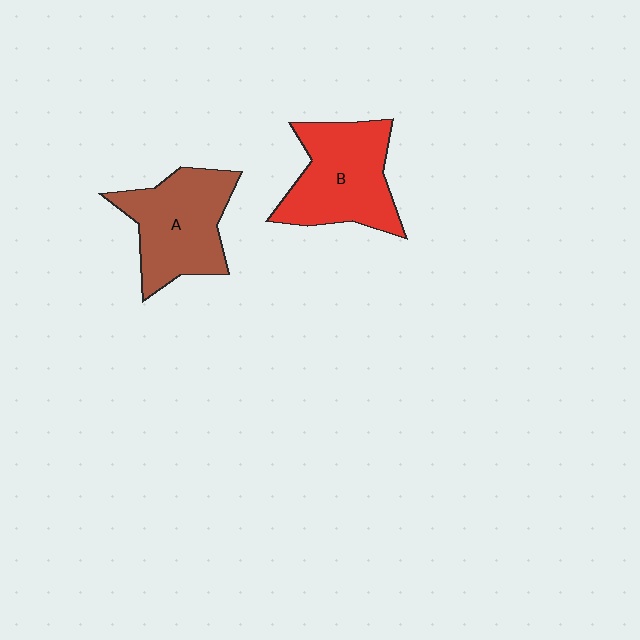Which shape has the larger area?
Shape B (red).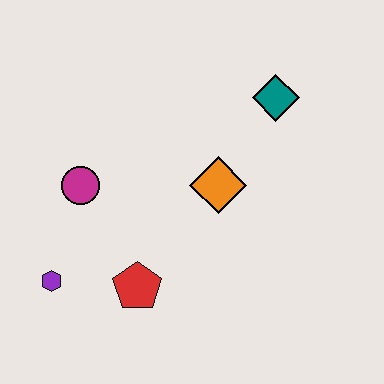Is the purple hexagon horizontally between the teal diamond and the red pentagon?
No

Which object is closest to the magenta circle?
The purple hexagon is closest to the magenta circle.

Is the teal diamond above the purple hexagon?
Yes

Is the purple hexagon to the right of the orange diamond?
No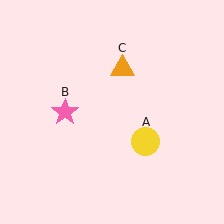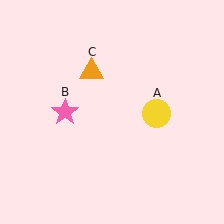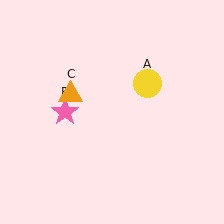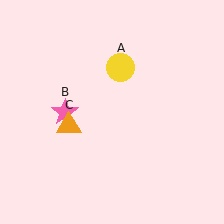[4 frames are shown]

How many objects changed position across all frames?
2 objects changed position: yellow circle (object A), orange triangle (object C).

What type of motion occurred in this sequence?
The yellow circle (object A), orange triangle (object C) rotated counterclockwise around the center of the scene.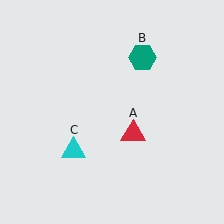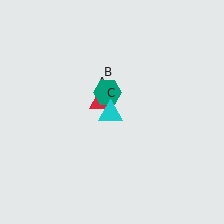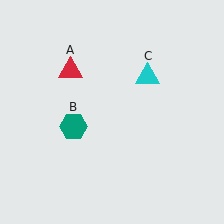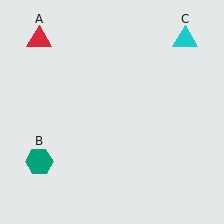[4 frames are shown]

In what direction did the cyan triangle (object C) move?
The cyan triangle (object C) moved up and to the right.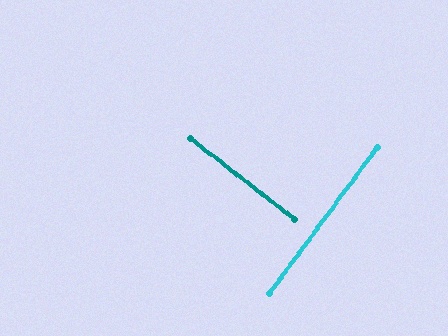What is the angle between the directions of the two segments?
Approximately 89 degrees.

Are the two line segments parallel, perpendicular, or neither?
Perpendicular — they meet at approximately 89°.